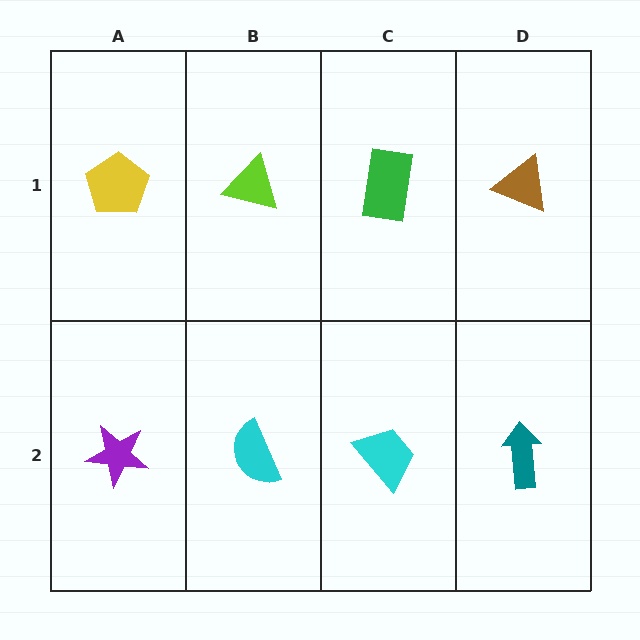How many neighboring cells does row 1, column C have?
3.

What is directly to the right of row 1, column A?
A lime triangle.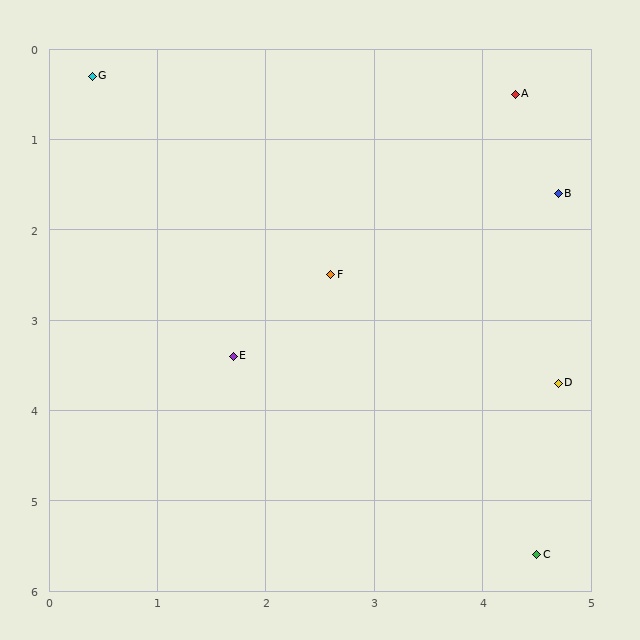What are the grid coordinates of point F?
Point F is at approximately (2.6, 2.5).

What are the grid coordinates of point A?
Point A is at approximately (4.3, 0.5).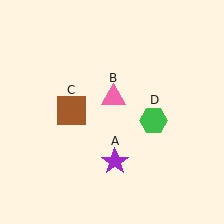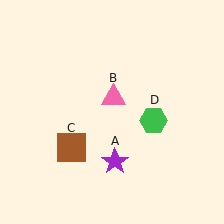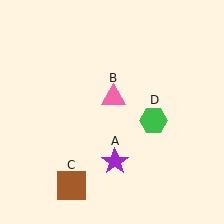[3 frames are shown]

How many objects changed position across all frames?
1 object changed position: brown square (object C).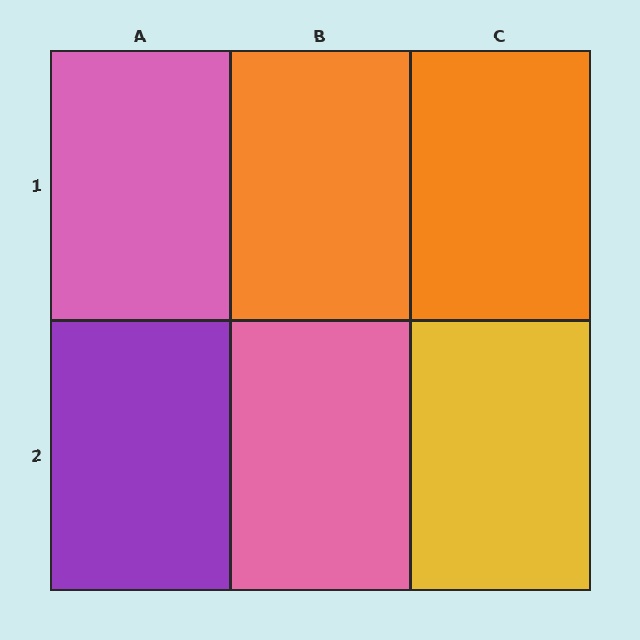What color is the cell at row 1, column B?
Orange.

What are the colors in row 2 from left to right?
Purple, pink, yellow.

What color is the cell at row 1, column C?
Orange.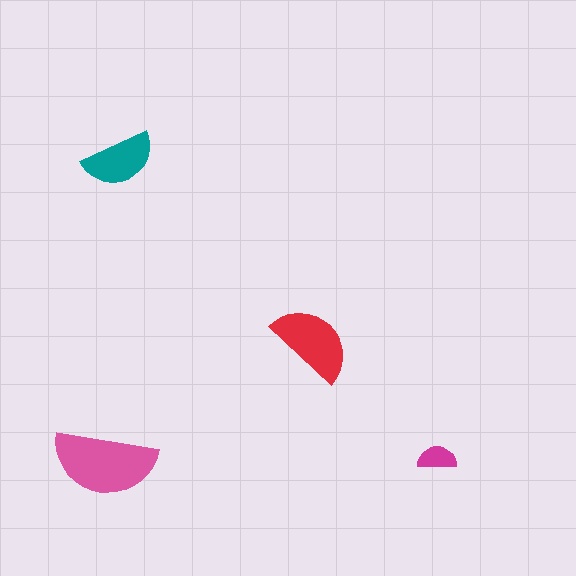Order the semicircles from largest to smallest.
the pink one, the red one, the teal one, the magenta one.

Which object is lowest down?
The pink semicircle is bottommost.